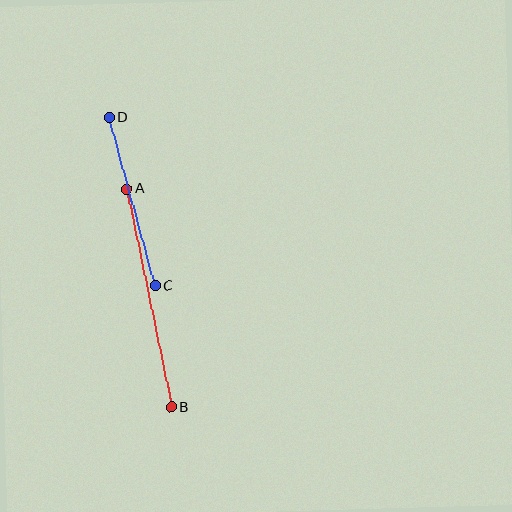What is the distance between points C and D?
The distance is approximately 174 pixels.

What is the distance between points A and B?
The distance is approximately 223 pixels.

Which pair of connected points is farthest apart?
Points A and B are farthest apart.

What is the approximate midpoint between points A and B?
The midpoint is at approximately (149, 298) pixels.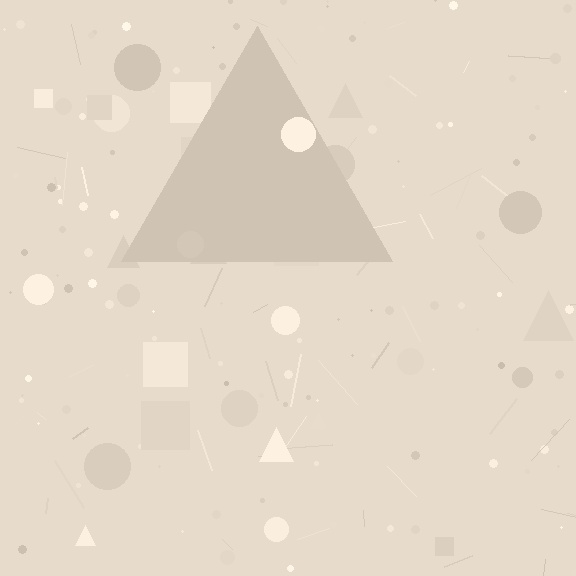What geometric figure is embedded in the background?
A triangle is embedded in the background.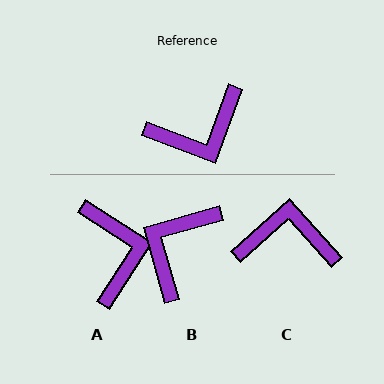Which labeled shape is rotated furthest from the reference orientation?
C, about 152 degrees away.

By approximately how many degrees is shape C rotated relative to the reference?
Approximately 152 degrees counter-clockwise.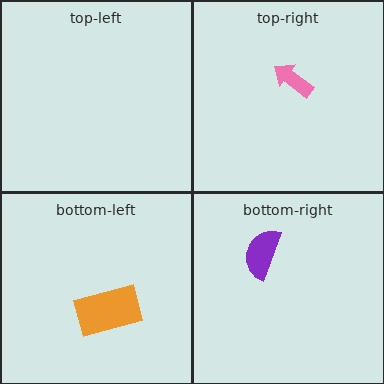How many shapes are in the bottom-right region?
1.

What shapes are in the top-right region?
The pink arrow.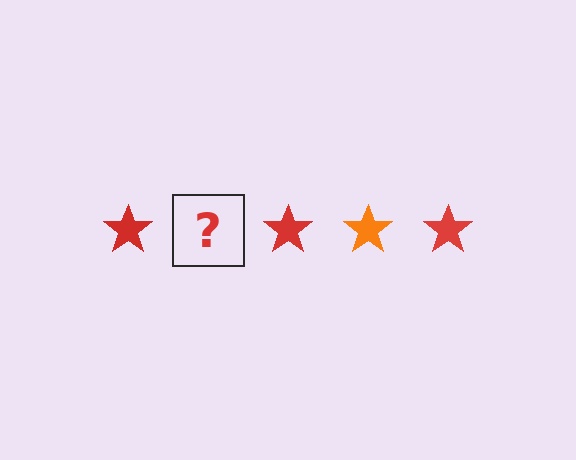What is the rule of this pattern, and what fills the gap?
The rule is that the pattern cycles through red, orange stars. The gap should be filled with an orange star.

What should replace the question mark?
The question mark should be replaced with an orange star.